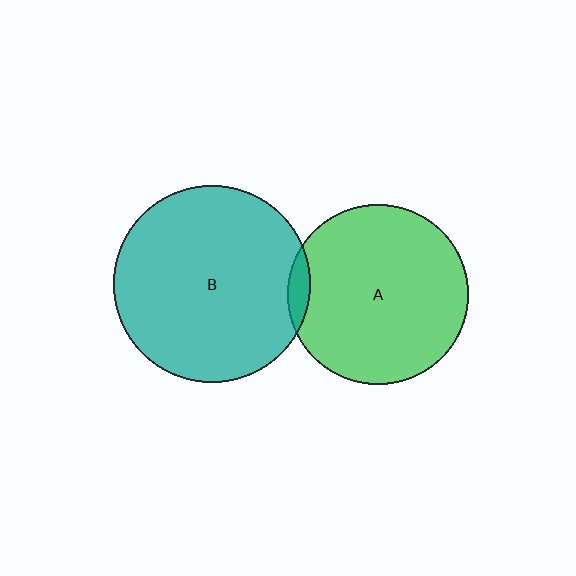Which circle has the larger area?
Circle B (teal).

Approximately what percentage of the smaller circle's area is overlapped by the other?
Approximately 5%.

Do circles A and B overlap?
Yes.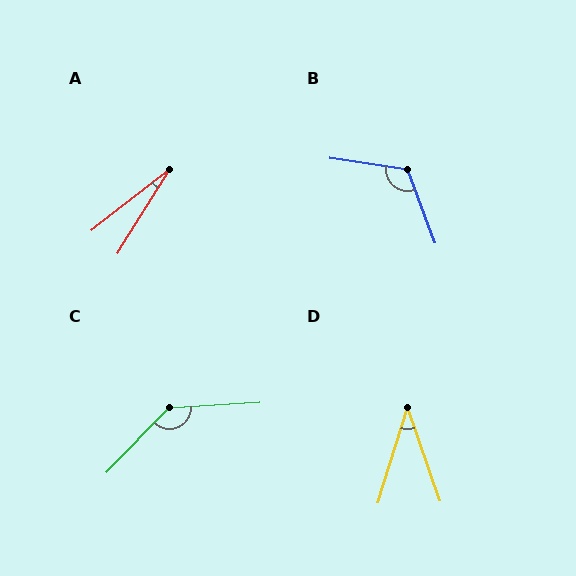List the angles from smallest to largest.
A (20°), D (36°), B (119°), C (137°).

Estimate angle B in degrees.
Approximately 119 degrees.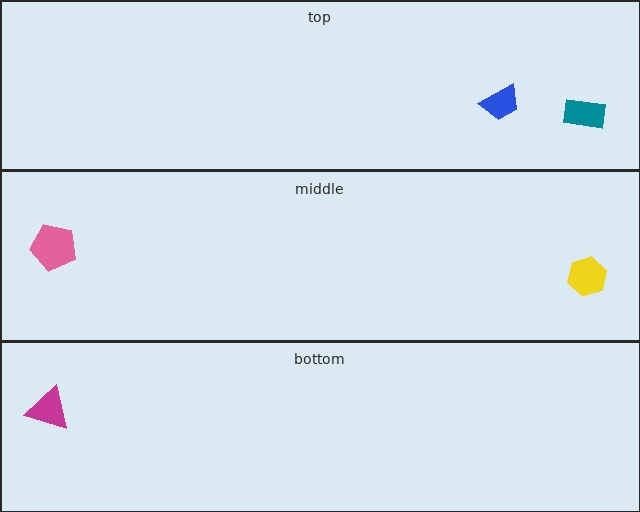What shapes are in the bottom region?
The magenta triangle.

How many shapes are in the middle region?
2.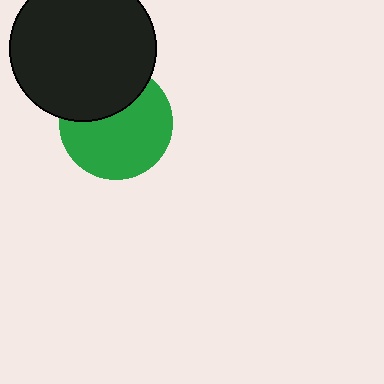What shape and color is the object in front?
The object in front is a black circle.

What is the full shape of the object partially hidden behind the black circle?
The partially hidden object is a green circle.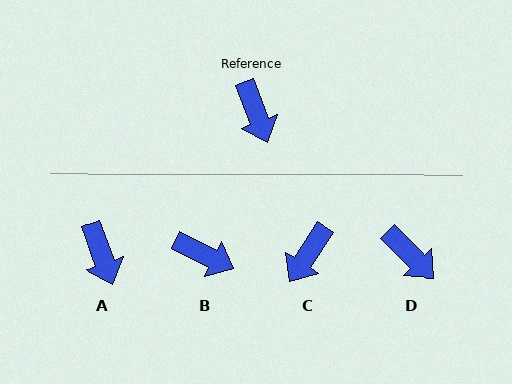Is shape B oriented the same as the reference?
No, it is off by about 44 degrees.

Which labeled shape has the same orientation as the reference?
A.